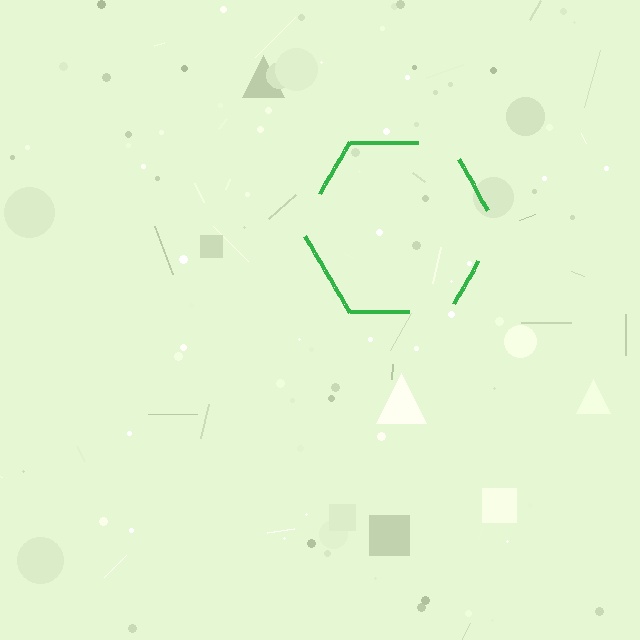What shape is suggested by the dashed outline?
The dashed outline suggests a hexagon.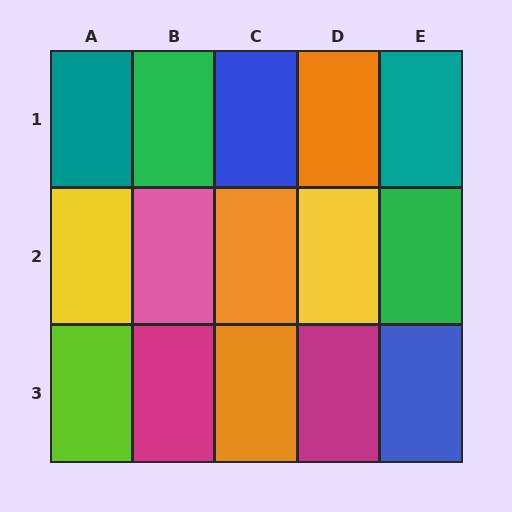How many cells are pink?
1 cell is pink.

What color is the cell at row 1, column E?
Teal.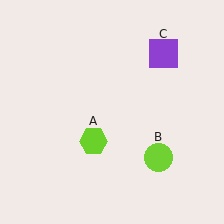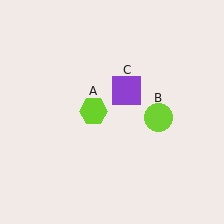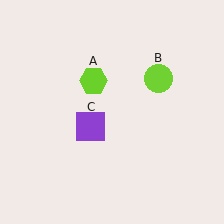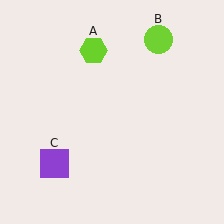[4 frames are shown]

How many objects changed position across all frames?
3 objects changed position: lime hexagon (object A), lime circle (object B), purple square (object C).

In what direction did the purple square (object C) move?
The purple square (object C) moved down and to the left.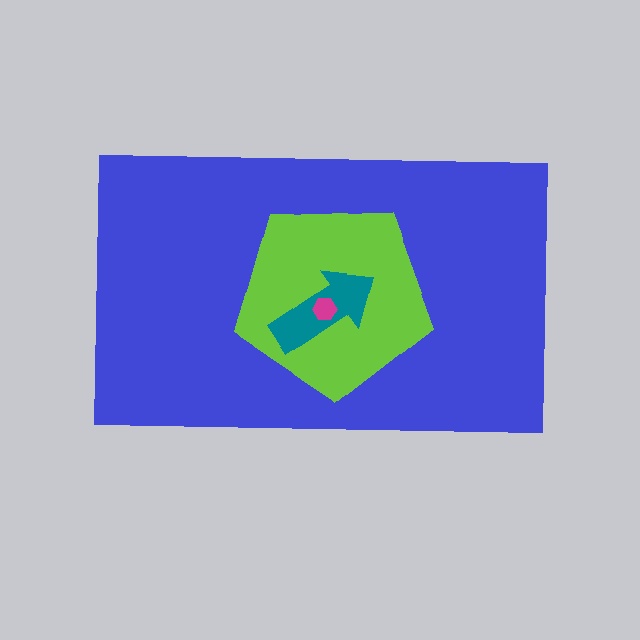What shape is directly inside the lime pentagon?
The teal arrow.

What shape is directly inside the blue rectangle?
The lime pentagon.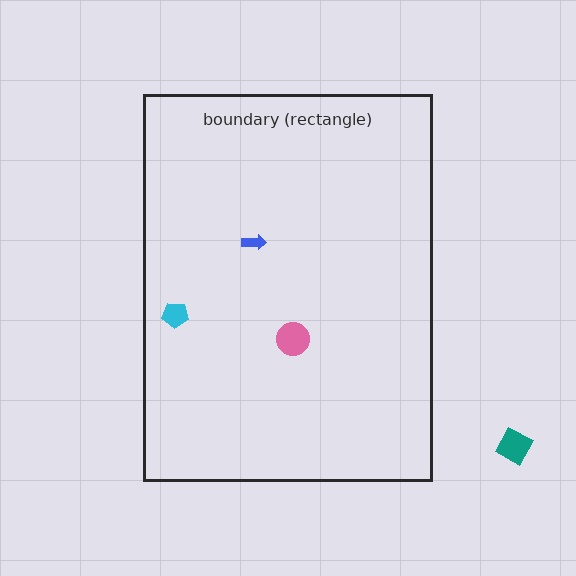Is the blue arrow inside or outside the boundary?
Inside.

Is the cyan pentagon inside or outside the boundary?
Inside.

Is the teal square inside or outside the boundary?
Outside.